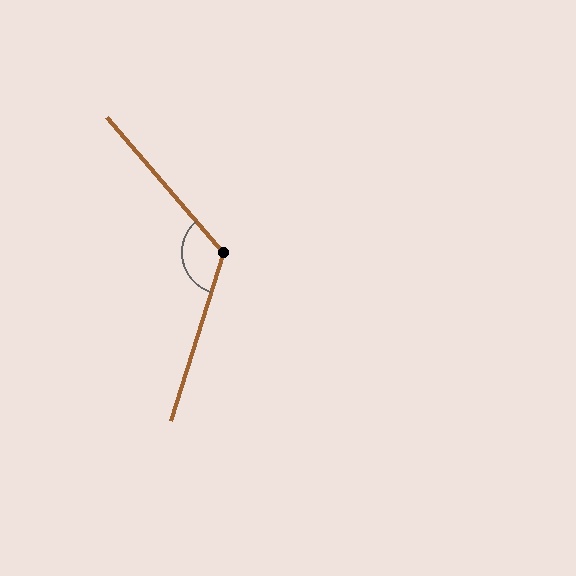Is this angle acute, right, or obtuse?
It is obtuse.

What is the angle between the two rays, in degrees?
Approximately 121 degrees.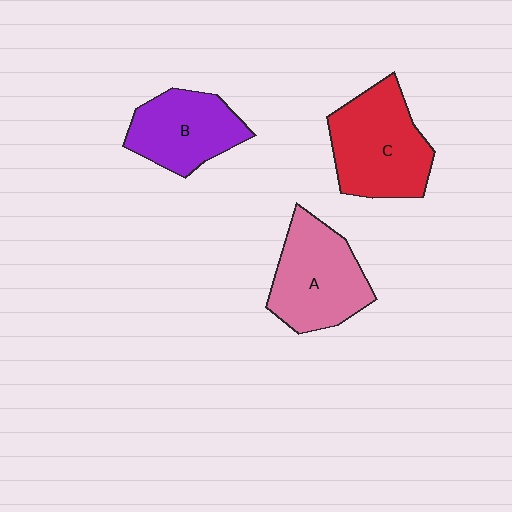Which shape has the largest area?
Shape C (red).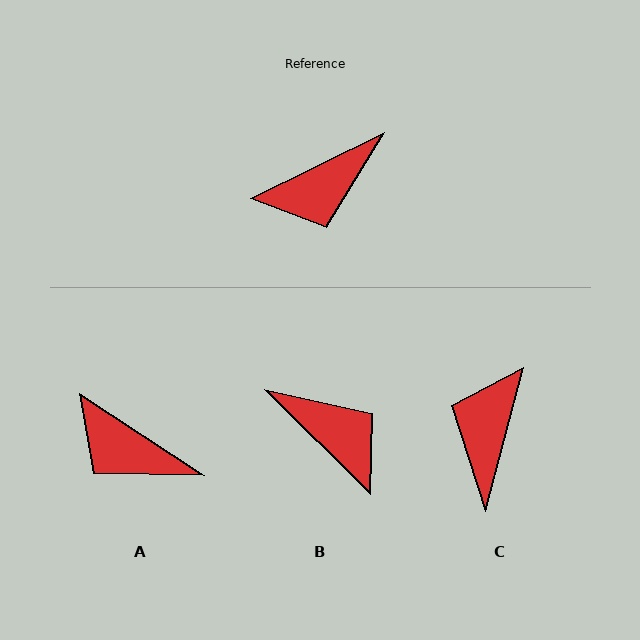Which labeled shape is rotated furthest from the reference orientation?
C, about 131 degrees away.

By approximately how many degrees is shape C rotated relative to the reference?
Approximately 131 degrees clockwise.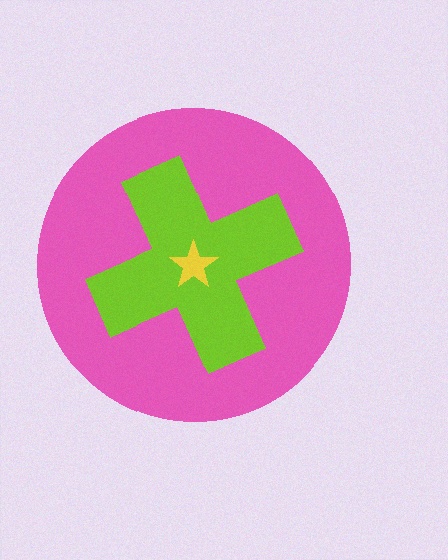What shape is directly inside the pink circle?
The lime cross.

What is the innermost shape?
The yellow star.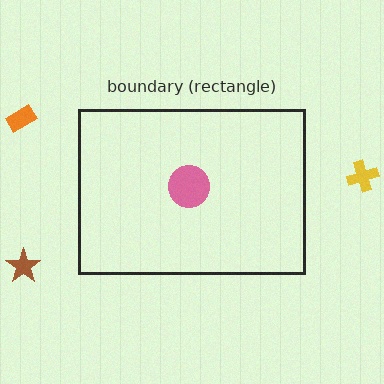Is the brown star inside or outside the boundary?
Outside.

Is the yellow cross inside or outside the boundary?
Outside.